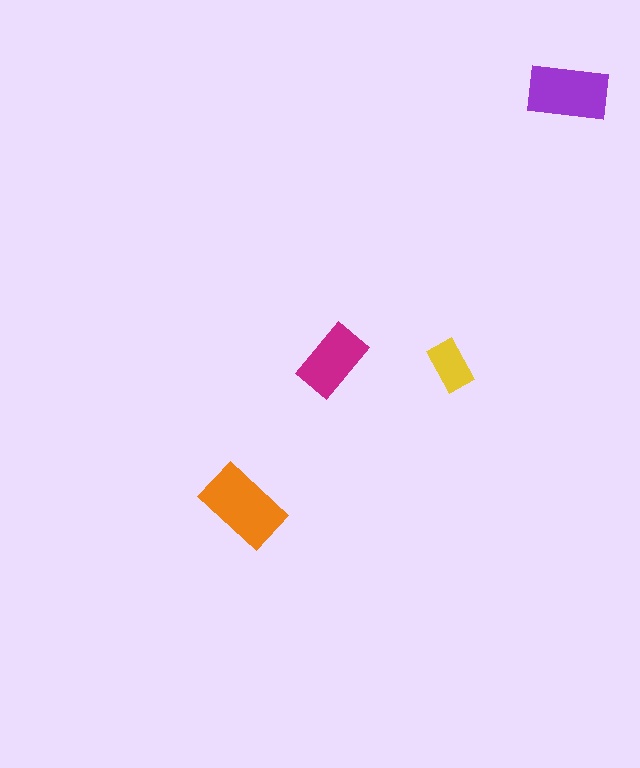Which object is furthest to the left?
The orange rectangle is leftmost.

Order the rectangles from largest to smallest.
the orange one, the purple one, the magenta one, the yellow one.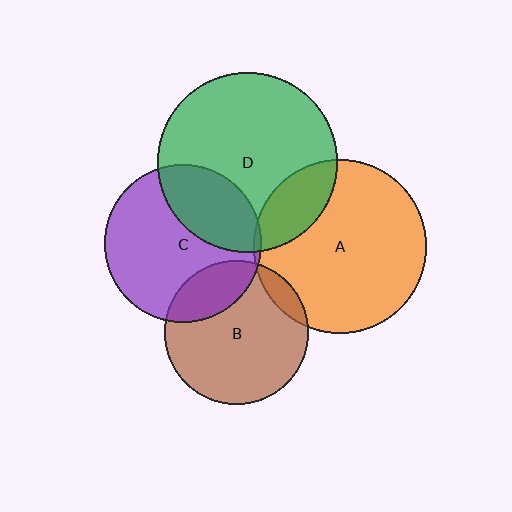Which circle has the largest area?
Circle D (green).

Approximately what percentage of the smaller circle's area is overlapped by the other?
Approximately 20%.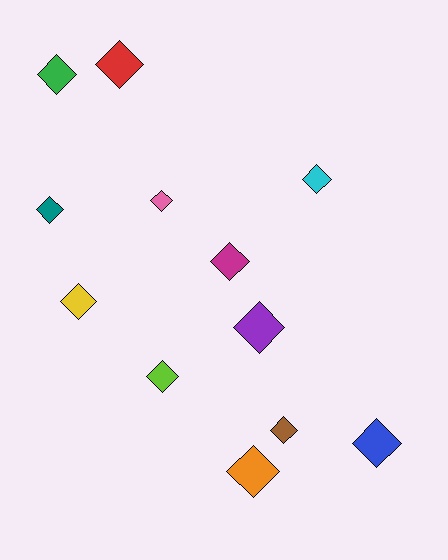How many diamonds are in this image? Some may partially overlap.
There are 12 diamonds.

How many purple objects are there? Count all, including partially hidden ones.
There is 1 purple object.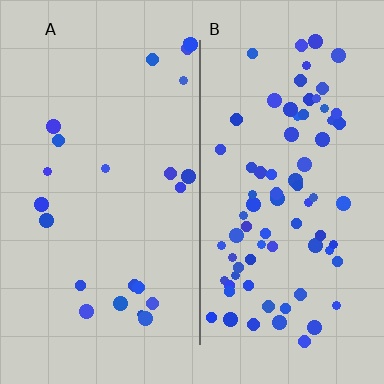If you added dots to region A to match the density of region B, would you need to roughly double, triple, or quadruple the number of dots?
Approximately triple.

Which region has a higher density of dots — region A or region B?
B (the right).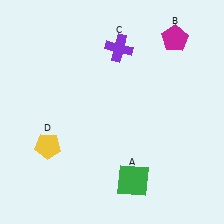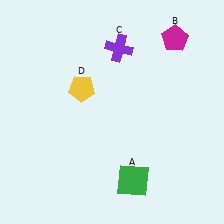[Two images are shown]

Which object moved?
The yellow pentagon (D) moved up.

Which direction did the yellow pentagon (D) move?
The yellow pentagon (D) moved up.